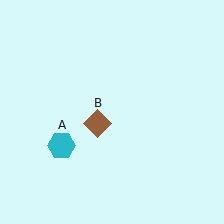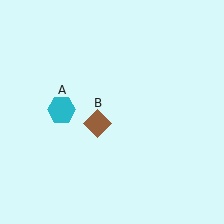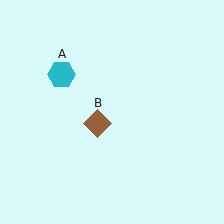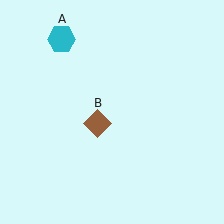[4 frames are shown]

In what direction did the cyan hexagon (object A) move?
The cyan hexagon (object A) moved up.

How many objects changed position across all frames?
1 object changed position: cyan hexagon (object A).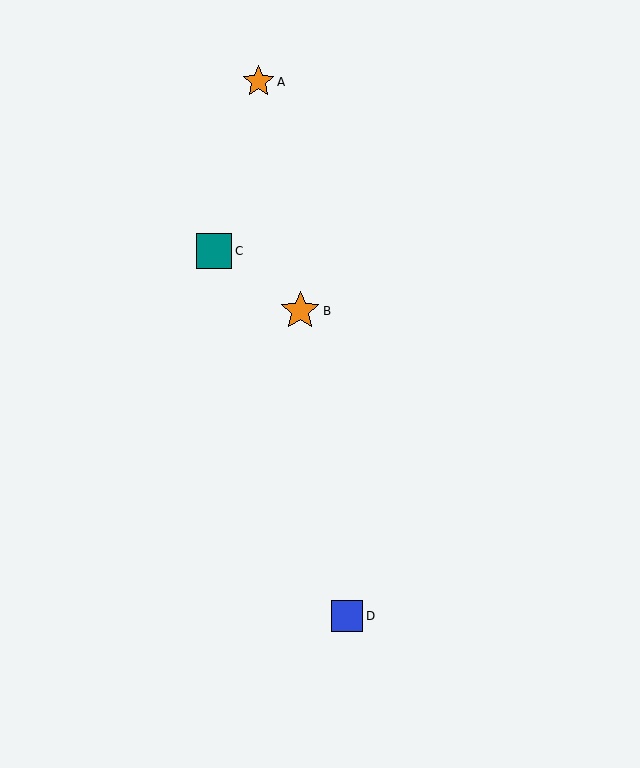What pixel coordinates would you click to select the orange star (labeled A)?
Click at (258, 82) to select the orange star A.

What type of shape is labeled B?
Shape B is an orange star.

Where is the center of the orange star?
The center of the orange star is at (300, 311).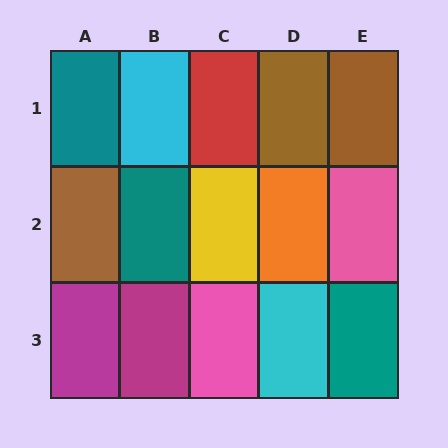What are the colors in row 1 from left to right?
Teal, cyan, red, brown, brown.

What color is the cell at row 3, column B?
Magenta.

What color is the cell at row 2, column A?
Brown.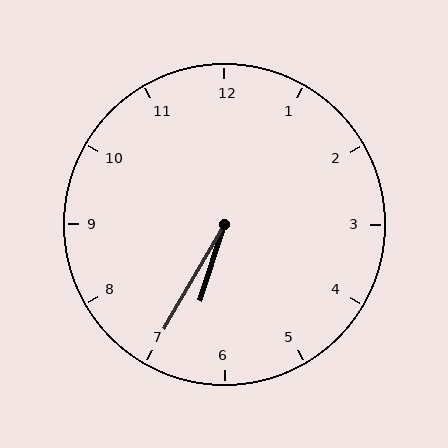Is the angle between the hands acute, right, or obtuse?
It is acute.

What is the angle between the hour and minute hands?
Approximately 12 degrees.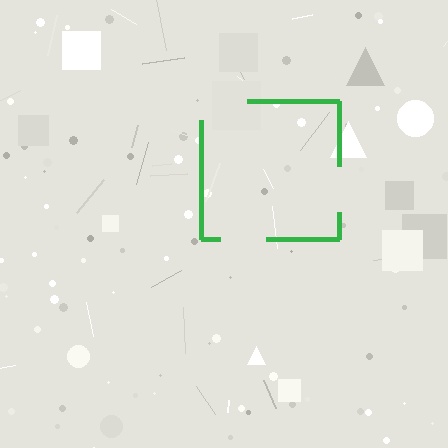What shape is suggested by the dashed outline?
The dashed outline suggests a square.